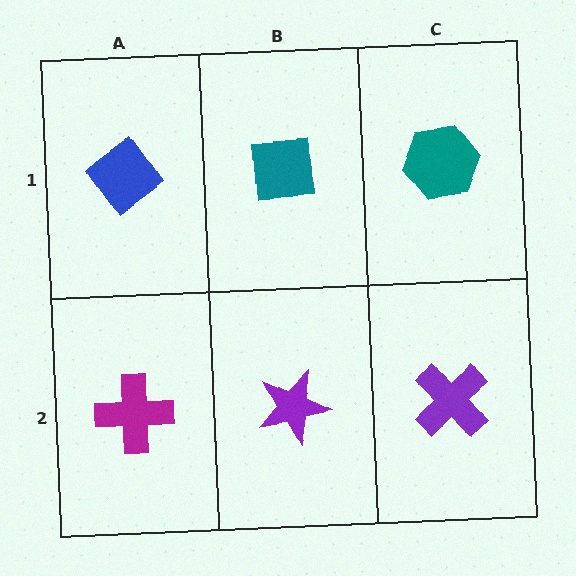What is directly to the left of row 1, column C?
A teal square.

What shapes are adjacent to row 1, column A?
A magenta cross (row 2, column A), a teal square (row 1, column B).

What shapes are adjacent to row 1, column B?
A purple star (row 2, column B), a blue diamond (row 1, column A), a teal hexagon (row 1, column C).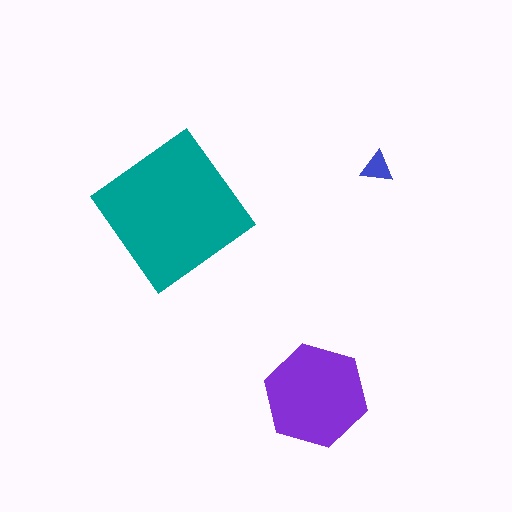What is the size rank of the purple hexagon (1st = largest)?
2nd.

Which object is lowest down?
The purple hexagon is bottommost.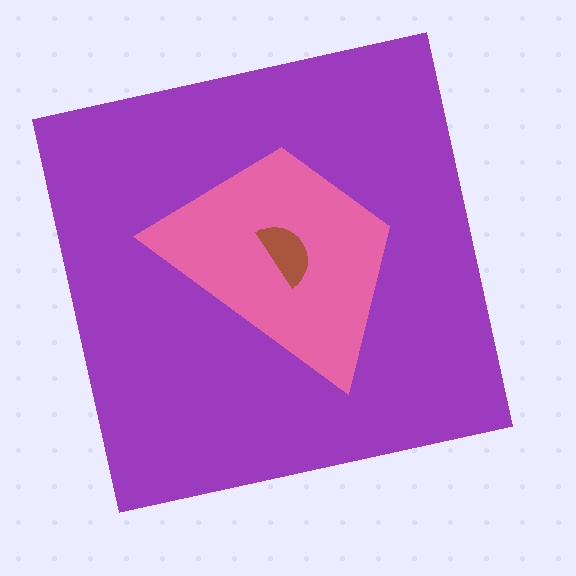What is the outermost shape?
The purple square.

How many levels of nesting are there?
3.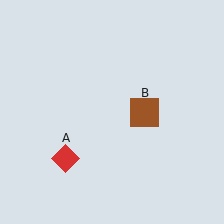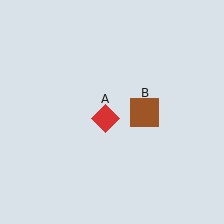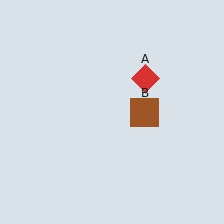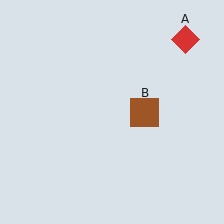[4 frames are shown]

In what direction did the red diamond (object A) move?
The red diamond (object A) moved up and to the right.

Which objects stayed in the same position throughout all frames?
Brown square (object B) remained stationary.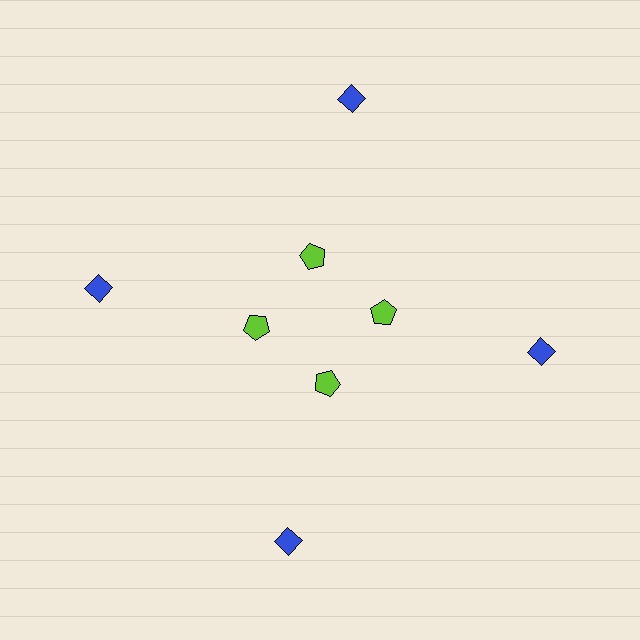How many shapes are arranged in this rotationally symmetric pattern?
There are 8 shapes, arranged in 4 groups of 2.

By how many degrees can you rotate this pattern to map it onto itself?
The pattern maps onto itself every 90 degrees of rotation.